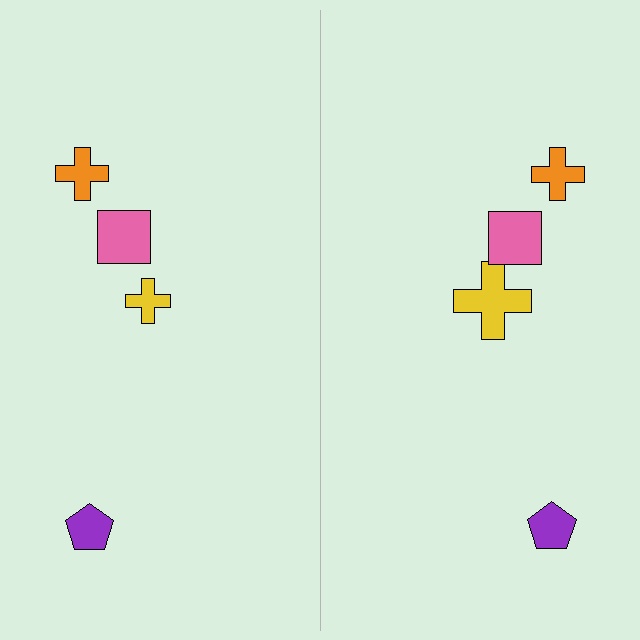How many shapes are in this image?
There are 8 shapes in this image.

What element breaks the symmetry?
The yellow cross on the right side has a different size than its mirror counterpart.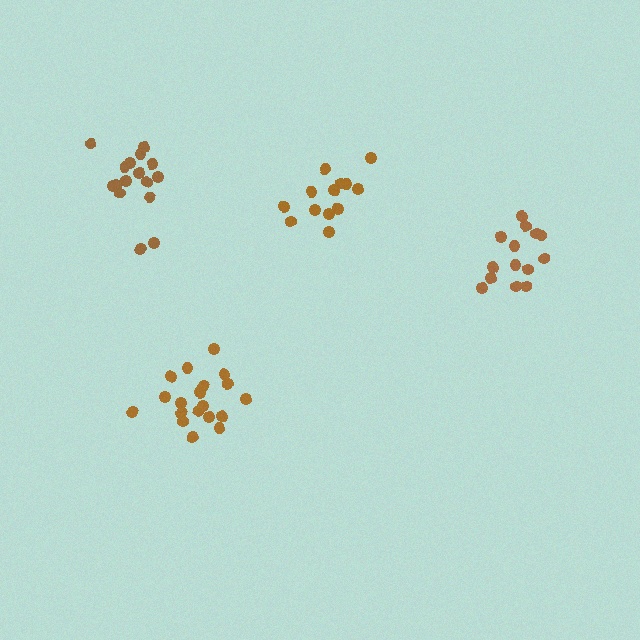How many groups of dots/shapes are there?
There are 4 groups.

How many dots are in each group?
Group 1: 14 dots, Group 2: 19 dots, Group 3: 16 dots, Group 4: 13 dots (62 total).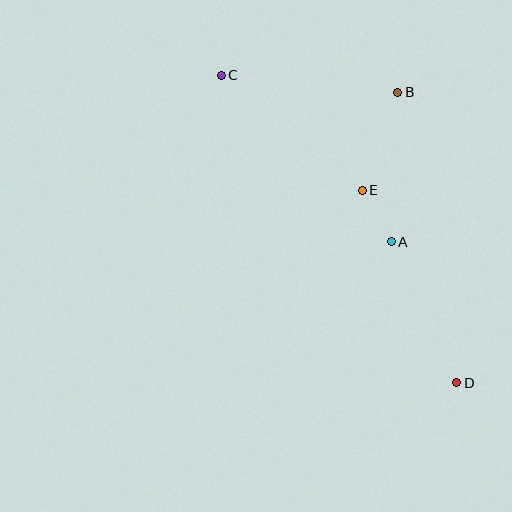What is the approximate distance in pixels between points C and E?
The distance between C and E is approximately 182 pixels.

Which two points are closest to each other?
Points A and E are closest to each other.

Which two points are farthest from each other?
Points C and D are farthest from each other.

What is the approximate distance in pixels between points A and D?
The distance between A and D is approximately 156 pixels.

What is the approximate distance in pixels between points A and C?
The distance between A and C is approximately 238 pixels.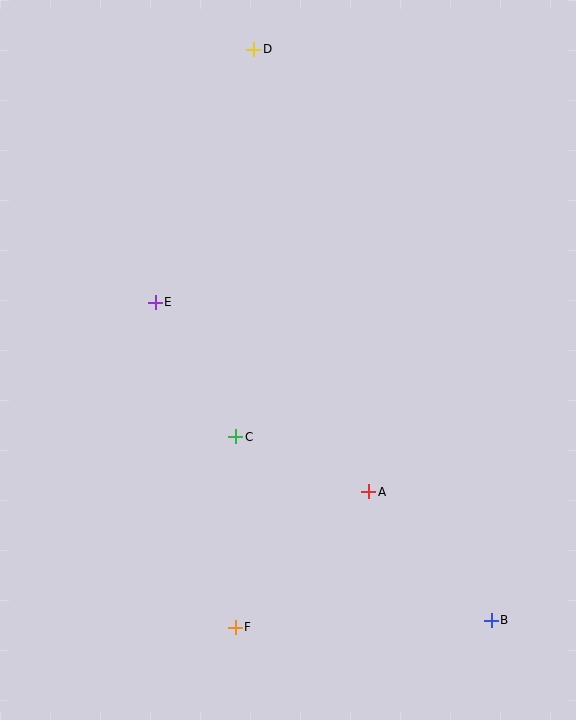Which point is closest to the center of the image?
Point C at (236, 437) is closest to the center.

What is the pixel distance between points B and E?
The distance between B and E is 462 pixels.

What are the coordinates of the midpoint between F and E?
The midpoint between F and E is at (195, 465).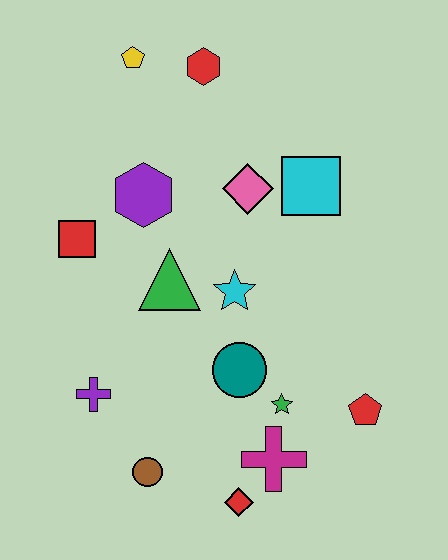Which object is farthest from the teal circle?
The yellow pentagon is farthest from the teal circle.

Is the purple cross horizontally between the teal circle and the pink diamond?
No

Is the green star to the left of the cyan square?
Yes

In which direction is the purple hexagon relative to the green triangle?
The purple hexagon is above the green triangle.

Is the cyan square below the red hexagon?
Yes